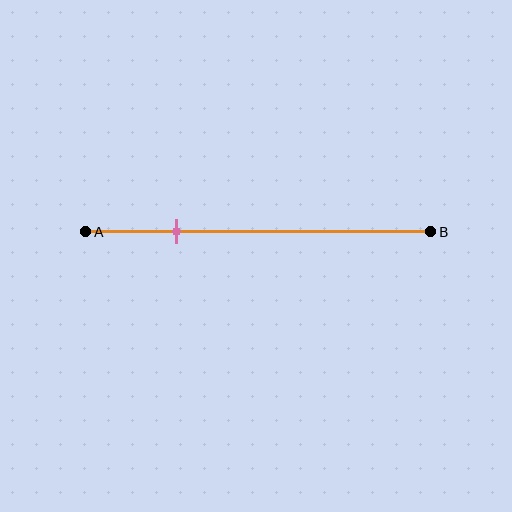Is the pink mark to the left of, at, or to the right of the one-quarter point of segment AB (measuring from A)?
The pink mark is approximately at the one-quarter point of segment AB.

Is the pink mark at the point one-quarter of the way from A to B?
Yes, the mark is approximately at the one-quarter point.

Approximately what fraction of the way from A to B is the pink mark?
The pink mark is approximately 25% of the way from A to B.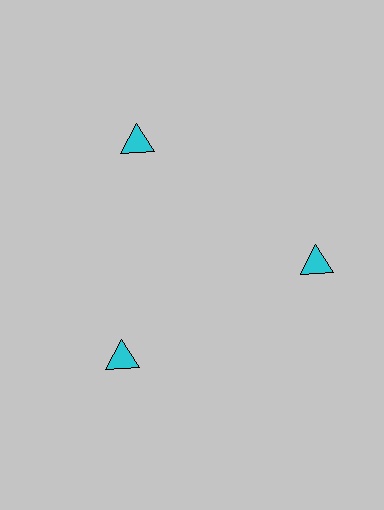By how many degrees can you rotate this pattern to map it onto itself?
The pattern maps onto itself every 120 degrees of rotation.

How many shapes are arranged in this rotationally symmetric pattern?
There are 3 shapes, arranged in 3 groups of 1.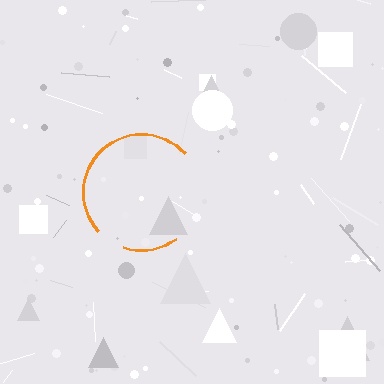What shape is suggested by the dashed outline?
The dashed outline suggests a circle.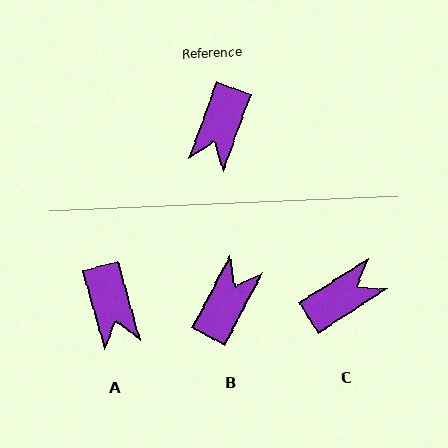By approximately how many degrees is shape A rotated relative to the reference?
Approximately 35 degrees counter-clockwise.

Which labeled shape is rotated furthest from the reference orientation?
B, about 172 degrees away.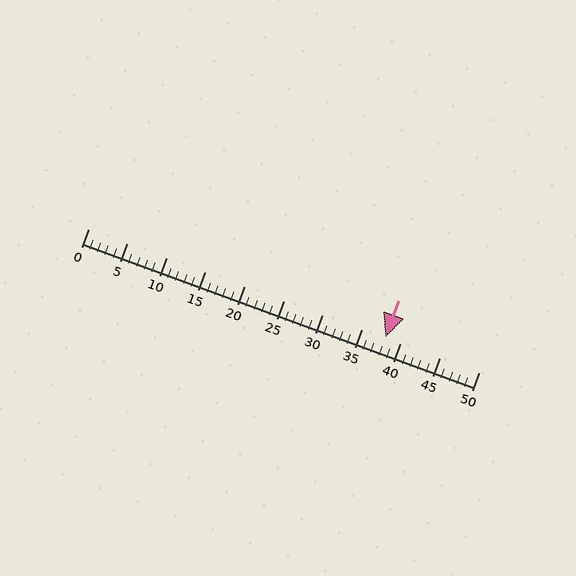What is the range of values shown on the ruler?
The ruler shows values from 0 to 50.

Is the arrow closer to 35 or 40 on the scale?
The arrow is closer to 40.